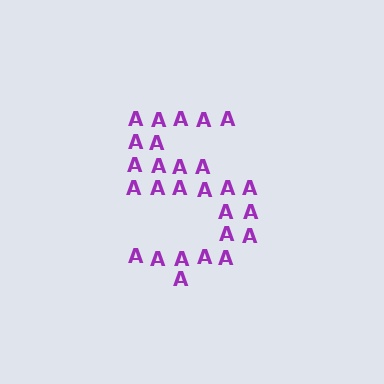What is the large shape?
The large shape is the digit 5.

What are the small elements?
The small elements are letter A's.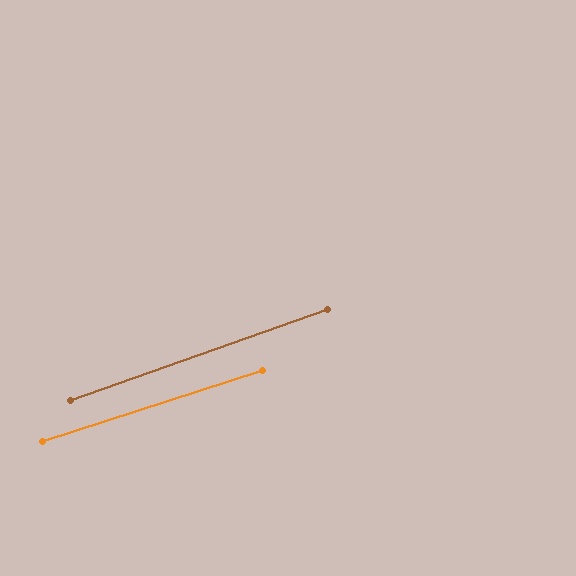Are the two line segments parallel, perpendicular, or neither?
Parallel — their directions differ by only 1.6°.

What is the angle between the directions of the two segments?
Approximately 2 degrees.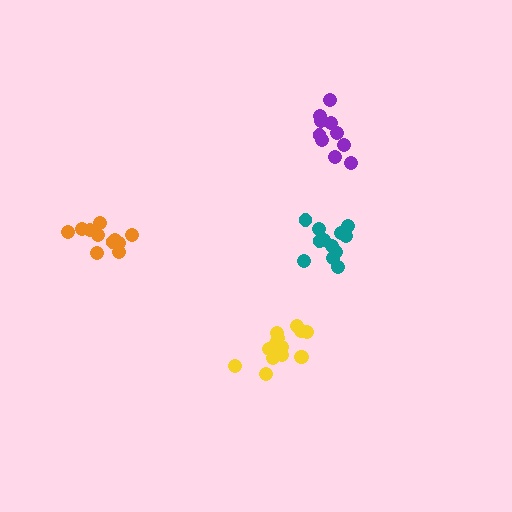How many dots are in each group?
Group 1: 12 dots, Group 2: 11 dots, Group 3: 15 dots, Group 4: 10 dots (48 total).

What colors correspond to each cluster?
The clusters are colored: teal, orange, yellow, purple.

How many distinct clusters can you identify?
There are 4 distinct clusters.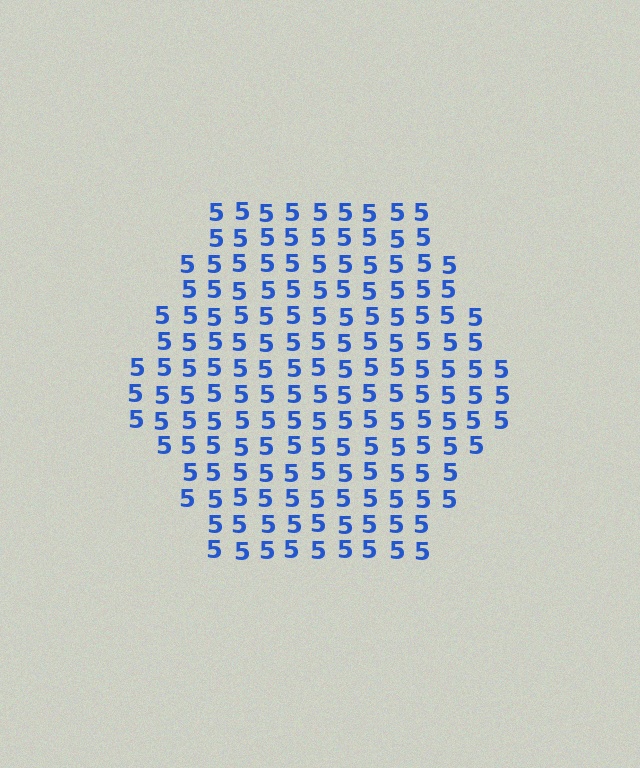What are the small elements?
The small elements are digit 5's.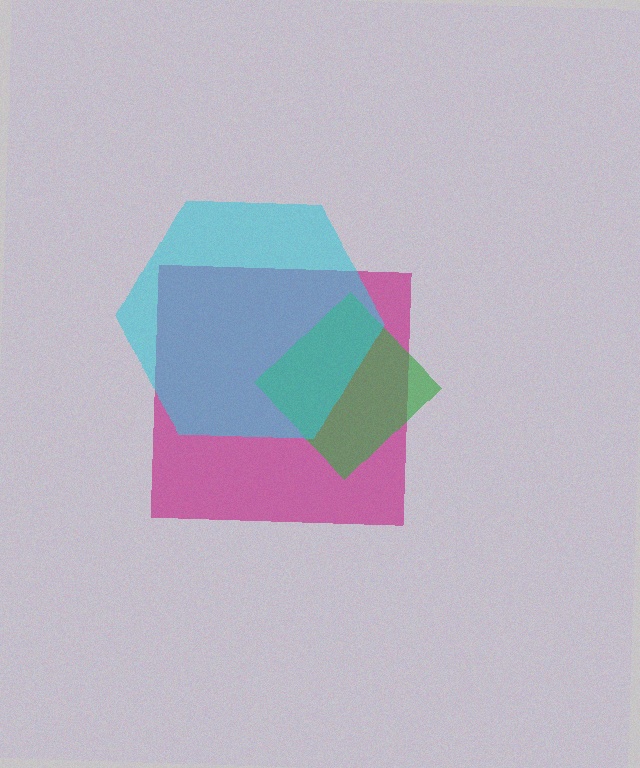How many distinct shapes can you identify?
There are 3 distinct shapes: a magenta square, a green diamond, a cyan hexagon.